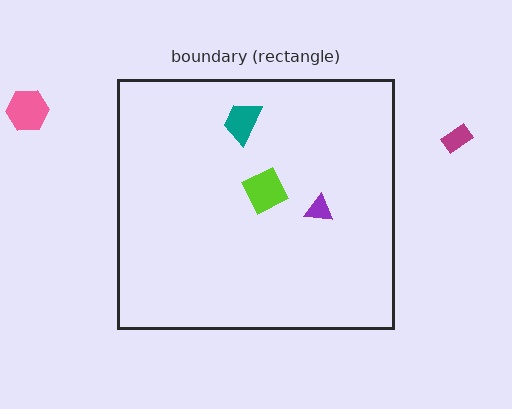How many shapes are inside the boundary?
3 inside, 2 outside.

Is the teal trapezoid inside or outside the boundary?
Inside.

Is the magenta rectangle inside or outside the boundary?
Outside.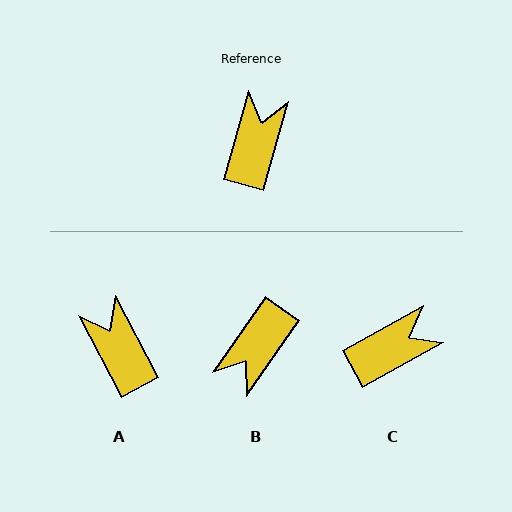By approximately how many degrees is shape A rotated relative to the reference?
Approximately 44 degrees counter-clockwise.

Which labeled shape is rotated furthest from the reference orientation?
B, about 161 degrees away.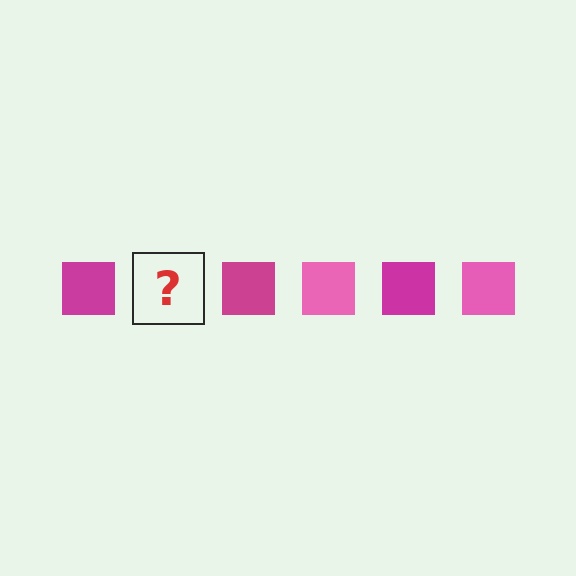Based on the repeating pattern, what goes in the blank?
The blank should be a pink square.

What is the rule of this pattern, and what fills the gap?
The rule is that the pattern cycles through magenta, pink squares. The gap should be filled with a pink square.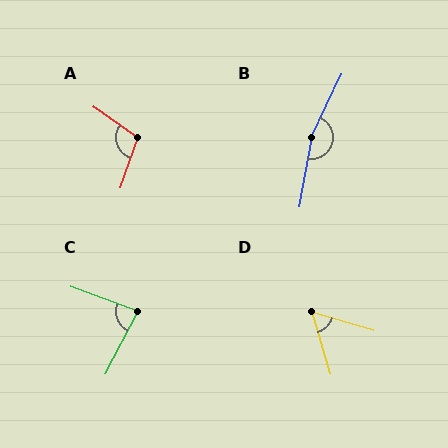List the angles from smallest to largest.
D (58°), C (83°), A (105°), B (165°).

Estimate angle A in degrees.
Approximately 105 degrees.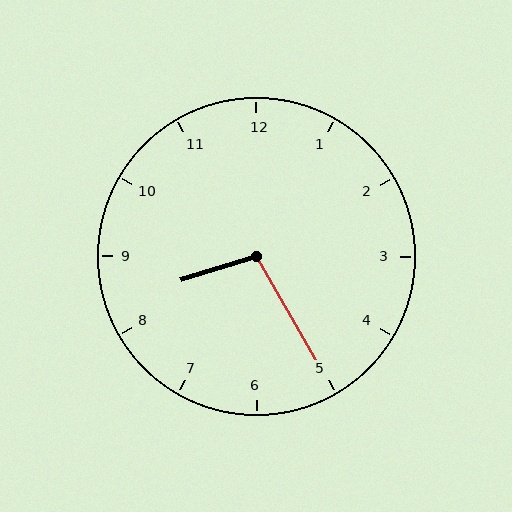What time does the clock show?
8:25.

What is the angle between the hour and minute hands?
Approximately 102 degrees.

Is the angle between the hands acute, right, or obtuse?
It is obtuse.